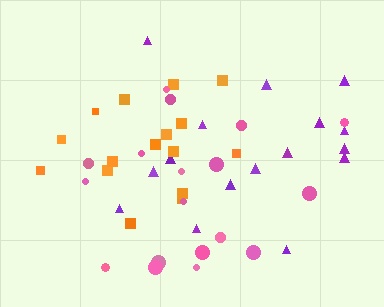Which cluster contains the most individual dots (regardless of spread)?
Pink (18).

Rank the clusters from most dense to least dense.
orange, pink, purple.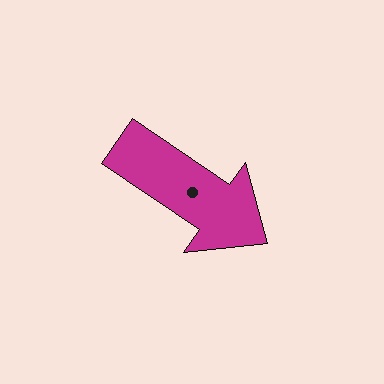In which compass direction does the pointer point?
Southeast.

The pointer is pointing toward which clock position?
Roughly 4 o'clock.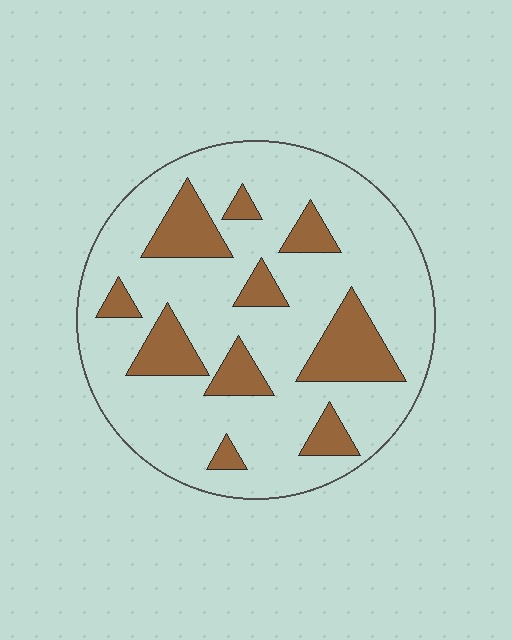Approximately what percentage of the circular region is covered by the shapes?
Approximately 20%.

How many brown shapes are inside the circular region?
10.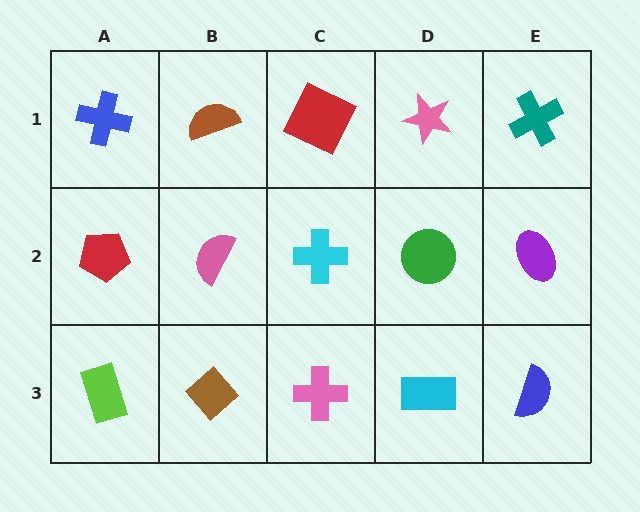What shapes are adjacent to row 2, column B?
A brown semicircle (row 1, column B), a brown diamond (row 3, column B), a red pentagon (row 2, column A), a cyan cross (row 2, column C).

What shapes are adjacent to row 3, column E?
A purple ellipse (row 2, column E), a cyan rectangle (row 3, column D).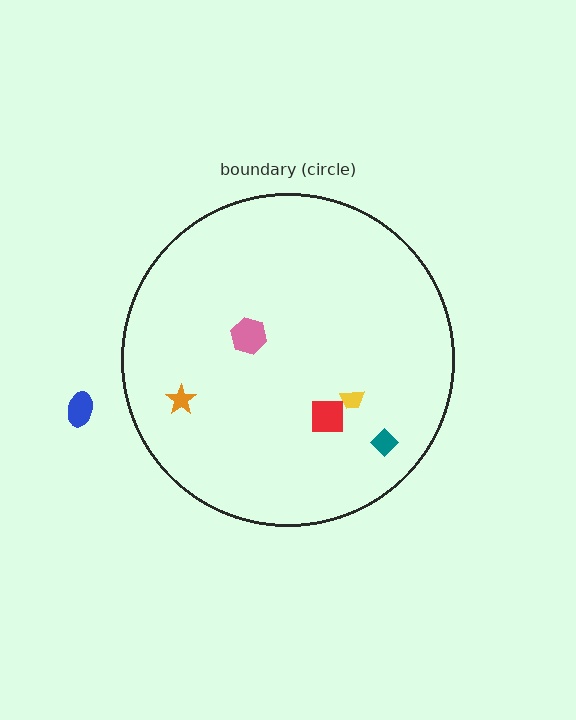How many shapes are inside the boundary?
5 inside, 1 outside.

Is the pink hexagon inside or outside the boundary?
Inside.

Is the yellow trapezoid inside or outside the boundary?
Inside.